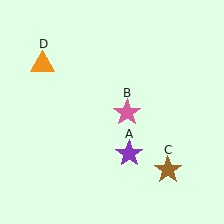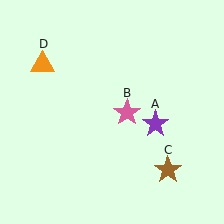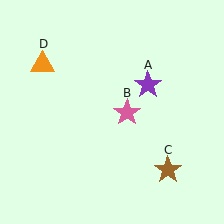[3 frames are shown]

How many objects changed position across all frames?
1 object changed position: purple star (object A).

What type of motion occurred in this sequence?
The purple star (object A) rotated counterclockwise around the center of the scene.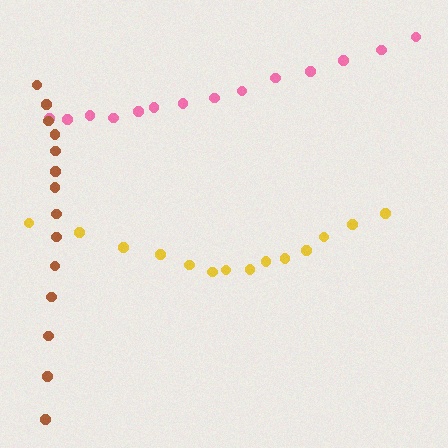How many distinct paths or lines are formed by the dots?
There are 3 distinct paths.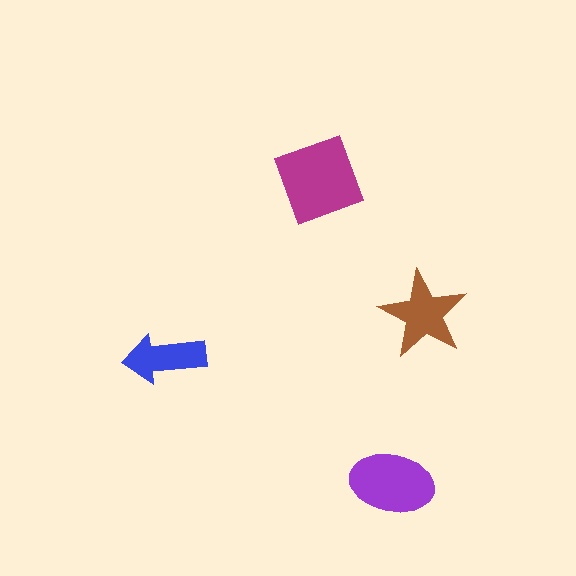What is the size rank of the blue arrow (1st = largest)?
4th.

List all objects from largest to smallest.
The magenta square, the purple ellipse, the brown star, the blue arrow.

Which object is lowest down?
The purple ellipse is bottommost.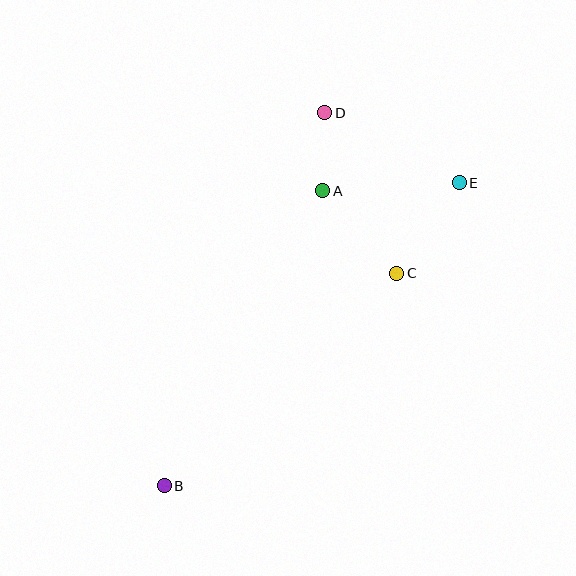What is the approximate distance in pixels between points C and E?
The distance between C and E is approximately 110 pixels.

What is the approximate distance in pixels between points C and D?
The distance between C and D is approximately 176 pixels.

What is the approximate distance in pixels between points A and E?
The distance between A and E is approximately 137 pixels.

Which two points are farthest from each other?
Points B and E are farthest from each other.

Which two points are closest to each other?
Points A and D are closest to each other.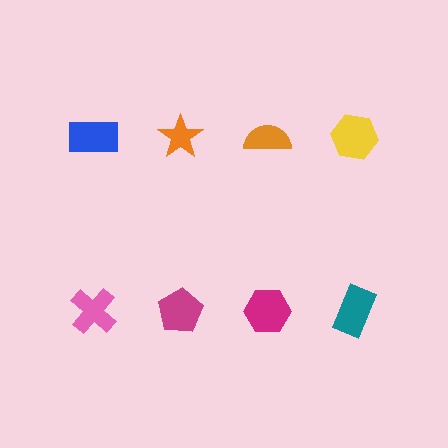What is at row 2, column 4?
A teal rectangle.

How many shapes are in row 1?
4 shapes.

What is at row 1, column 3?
An orange semicircle.